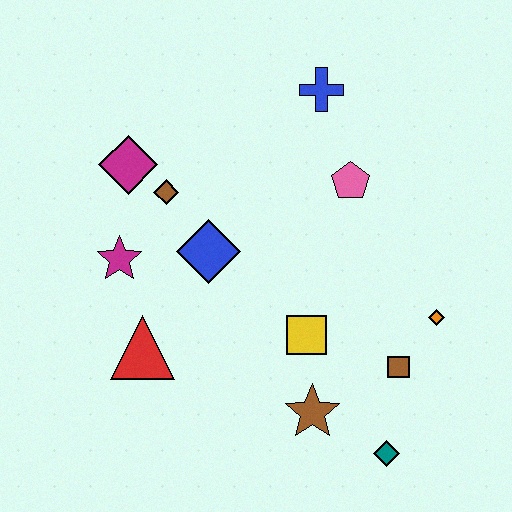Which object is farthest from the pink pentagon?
The teal diamond is farthest from the pink pentagon.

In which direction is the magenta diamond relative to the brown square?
The magenta diamond is to the left of the brown square.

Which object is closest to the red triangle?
The magenta star is closest to the red triangle.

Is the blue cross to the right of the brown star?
Yes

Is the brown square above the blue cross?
No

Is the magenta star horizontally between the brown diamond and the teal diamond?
No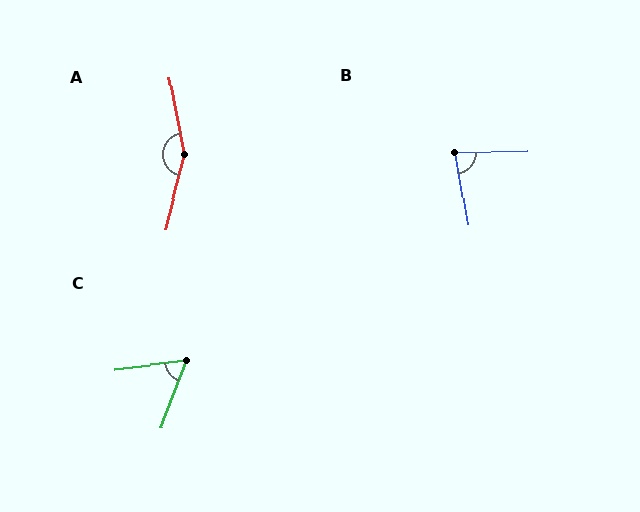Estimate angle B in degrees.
Approximately 80 degrees.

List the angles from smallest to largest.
C (62°), B (80°), A (154°).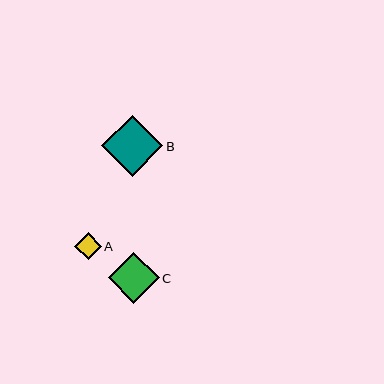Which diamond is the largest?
Diamond B is the largest with a size of approximately 62 pixels.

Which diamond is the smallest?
Diamond A is the smallest with a size of approximately 27 pixels.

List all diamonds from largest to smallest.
From largest to smallest: B, C, A.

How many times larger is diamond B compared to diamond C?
Diamond B is approximately 1.2 times the size of diamond C.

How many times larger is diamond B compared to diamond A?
Diamond B is approximately 2.3 times the size of diamond A.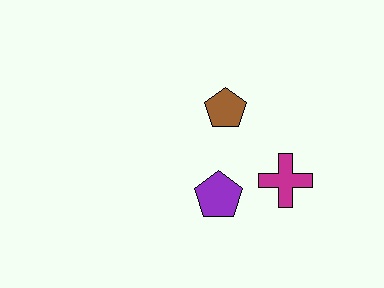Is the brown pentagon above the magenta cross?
Yes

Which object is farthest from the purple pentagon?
The brown pentagon is farthest from the purple pentagon.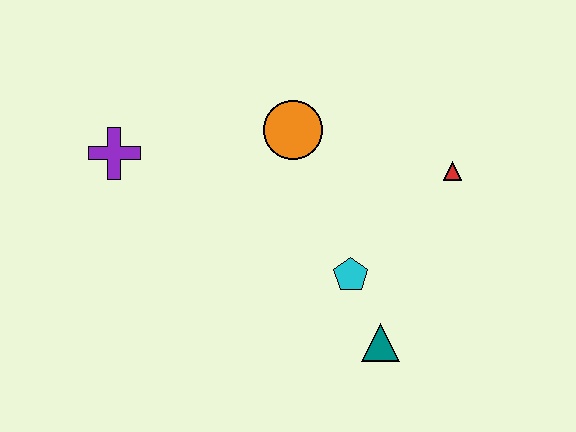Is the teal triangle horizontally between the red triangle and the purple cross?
Yes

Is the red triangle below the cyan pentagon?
No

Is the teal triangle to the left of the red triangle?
Yes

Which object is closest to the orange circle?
The cyan pentagon is closest to the orange circle.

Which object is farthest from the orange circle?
The teal triangle is farthest from the orange circle.